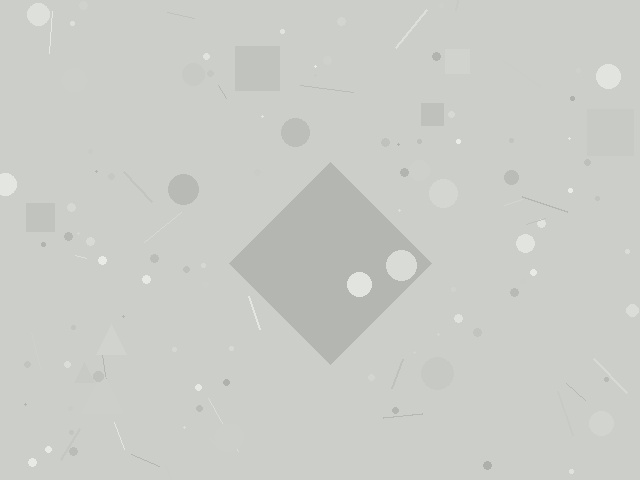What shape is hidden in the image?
A diamond is hidden in the image.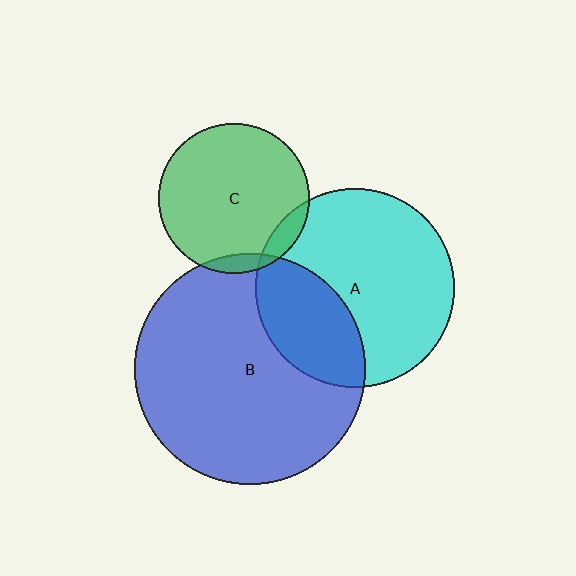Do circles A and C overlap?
Yes.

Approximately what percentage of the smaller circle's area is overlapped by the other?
Approximately 10%.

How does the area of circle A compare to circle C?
Approximately 1.7 times.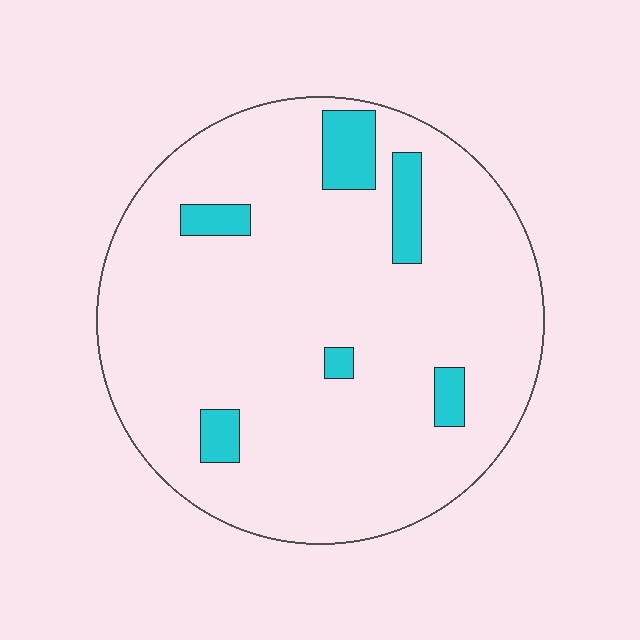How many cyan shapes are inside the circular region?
6.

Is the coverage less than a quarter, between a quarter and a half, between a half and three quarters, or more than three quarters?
Less than a quarter.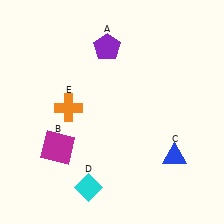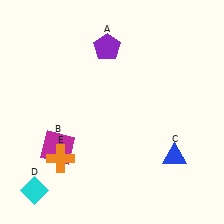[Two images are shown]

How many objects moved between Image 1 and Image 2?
2 objects moved between the two images.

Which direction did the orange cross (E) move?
The orange cross (E) moved down.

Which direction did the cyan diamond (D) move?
The cyan diamond (D) moved left.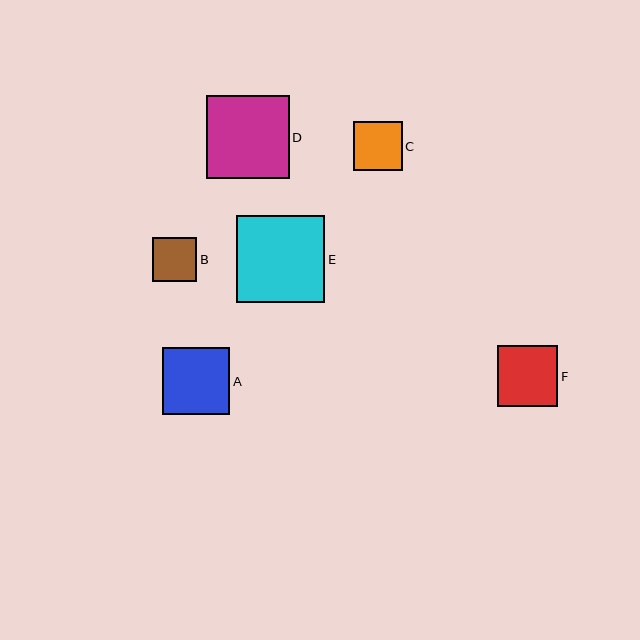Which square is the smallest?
Square B is the smallest with a size of approximately 44 pixels.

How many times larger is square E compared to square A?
Square E is approximately 1.3 times the size of square A.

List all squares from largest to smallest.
From largest to smallest: E, D, A, F, C, B.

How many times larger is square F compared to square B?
Square F is approximately 1.4 times the size of square B.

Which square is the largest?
Square E is the largest with a size of approximately 88 pixels.